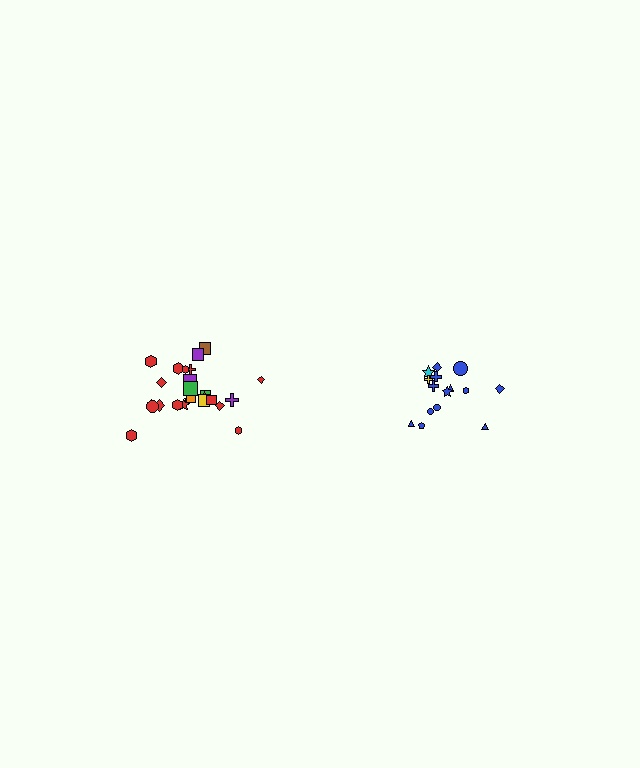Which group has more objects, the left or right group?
The left group.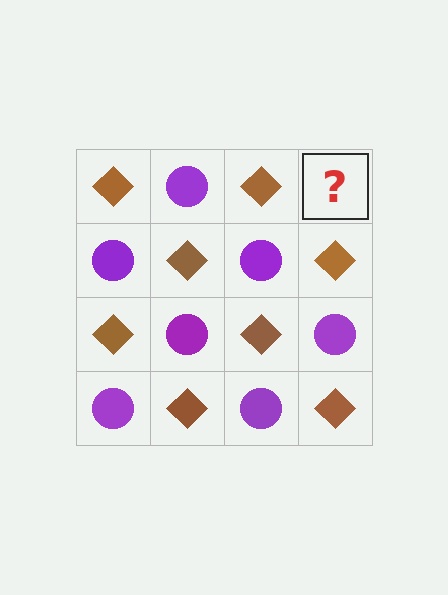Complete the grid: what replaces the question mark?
The question mark should be replaced with a purple circle.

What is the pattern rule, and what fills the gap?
The rule is that it alternates brown diamond and purple circle in a checkerboard pattern. The gap should be filled with a purple circle.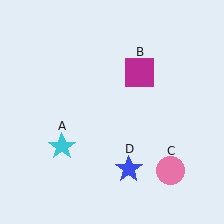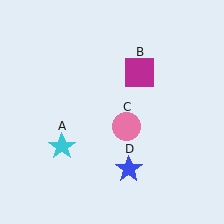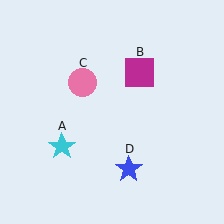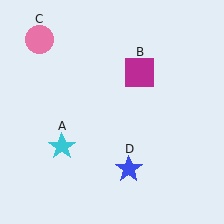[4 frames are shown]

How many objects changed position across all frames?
1 object changed position: pink circle (object C).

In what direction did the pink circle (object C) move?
The pink circle (object C) moved up and to the left.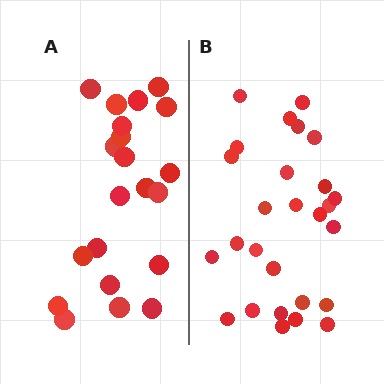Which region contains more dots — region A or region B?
Region B (the right region) has more dots.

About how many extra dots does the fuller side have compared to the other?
Region B has about 6 more dots than region A.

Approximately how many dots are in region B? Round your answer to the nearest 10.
About 30 dots. (The exact count is 27, which rounds to 30.)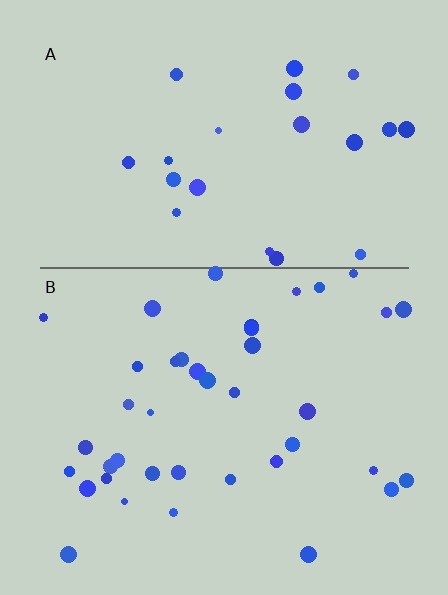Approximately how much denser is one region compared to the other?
Approximately 1.8× — region B over region A.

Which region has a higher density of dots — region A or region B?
B (the bottom).